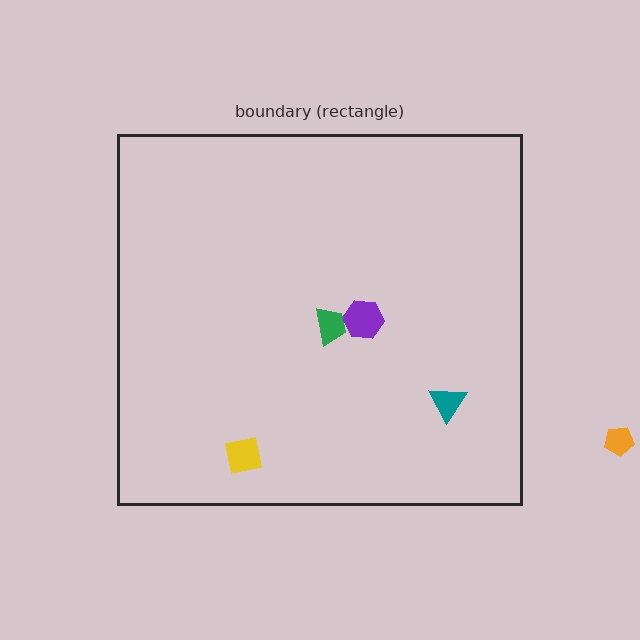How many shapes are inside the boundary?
4 inside, 1 outside.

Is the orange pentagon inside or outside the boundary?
Outside.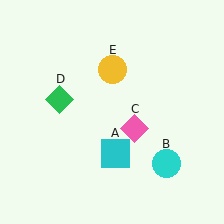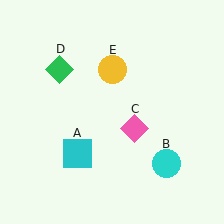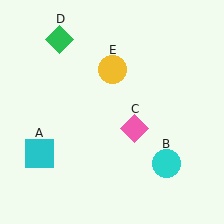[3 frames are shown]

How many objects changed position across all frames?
2 objects changed position: cyan square (object A), green diamond (object D).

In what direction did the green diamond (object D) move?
The green diamond (object D) moved up.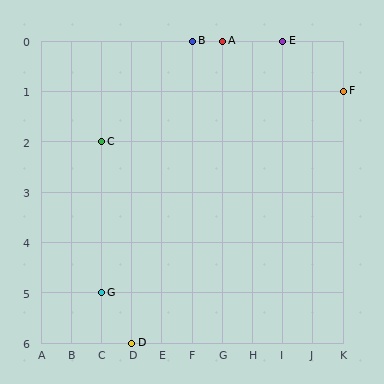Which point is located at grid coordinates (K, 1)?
Point F is at (K, 1).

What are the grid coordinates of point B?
Point B is at grid coordinates (F, 0).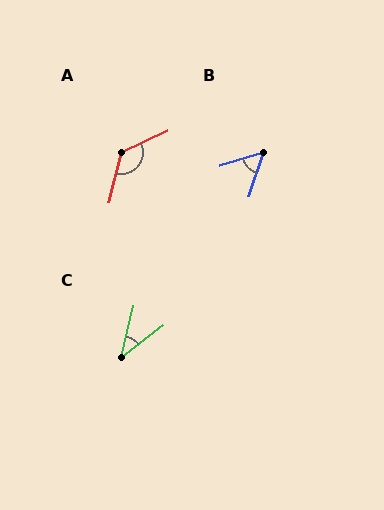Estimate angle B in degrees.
Approximately 55 degrees.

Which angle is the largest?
A, at approximately 130 degrees.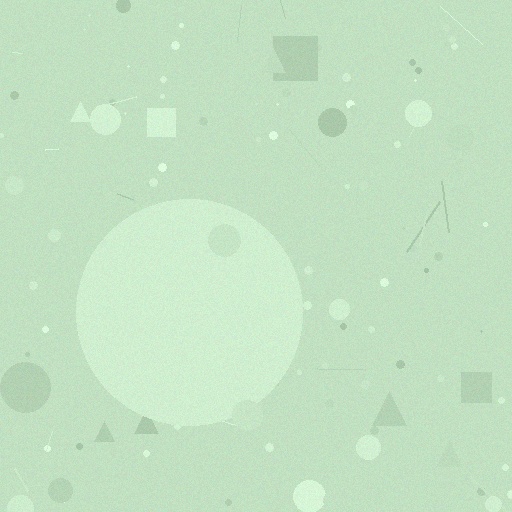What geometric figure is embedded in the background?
A circle is embedded in the background.